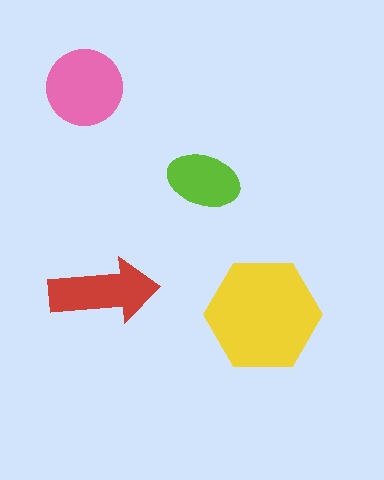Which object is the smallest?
The lime ellipse.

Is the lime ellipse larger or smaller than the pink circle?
Smaller.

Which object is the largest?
The yellow hexagon.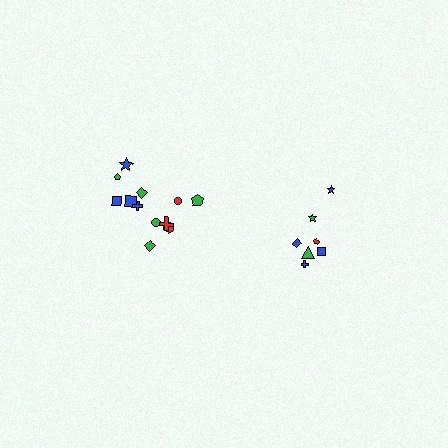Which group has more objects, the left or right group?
The left group.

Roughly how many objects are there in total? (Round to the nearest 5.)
Roughly 20 objects in total.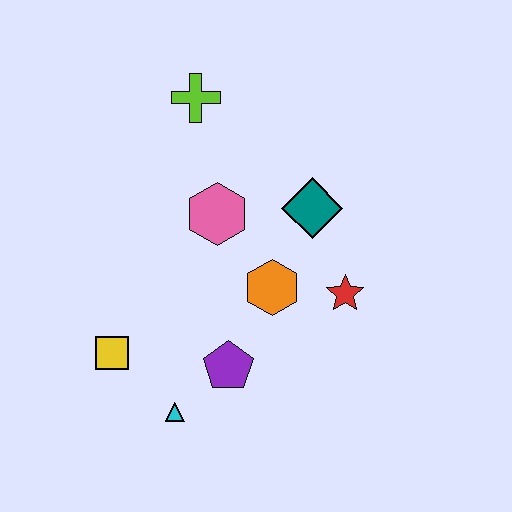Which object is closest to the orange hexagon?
The red star is closest to the orange hexagon.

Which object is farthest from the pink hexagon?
The cyan triangle is farthest from the pink hexagon.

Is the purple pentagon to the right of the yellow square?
Yes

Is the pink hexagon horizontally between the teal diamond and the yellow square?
Yes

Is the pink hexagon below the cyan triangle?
No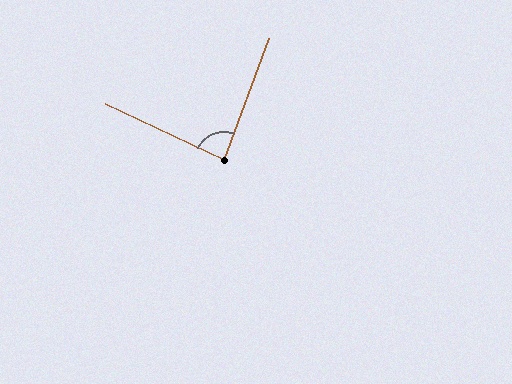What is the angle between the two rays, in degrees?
Approximately 85 degrees.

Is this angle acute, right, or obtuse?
It is approximately a right angle.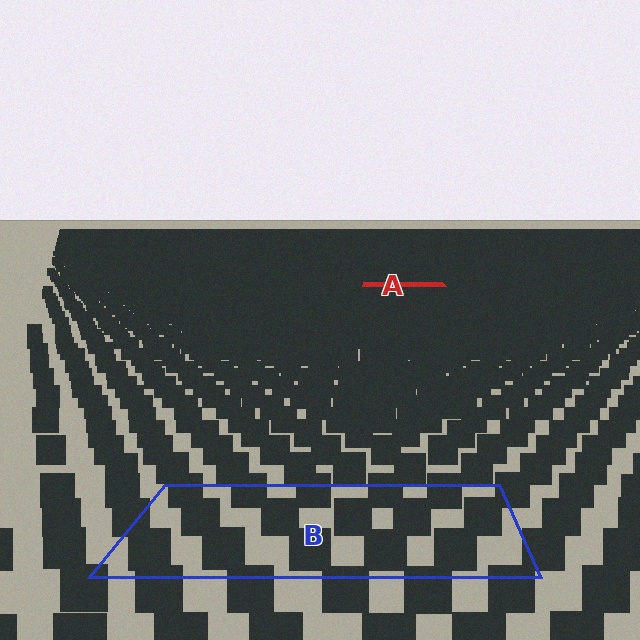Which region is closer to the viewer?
Region B is closer. The texture elements there are larger and more spread out.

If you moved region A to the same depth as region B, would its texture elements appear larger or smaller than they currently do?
They would appear larger. At a closer depth, the same texture elements are projected at a bigger on-screen size.